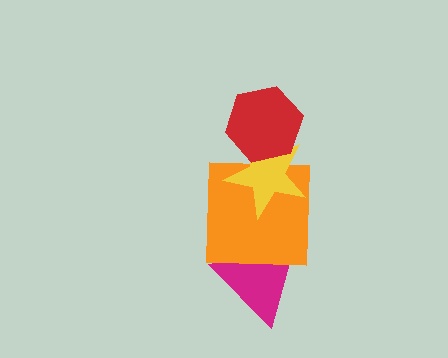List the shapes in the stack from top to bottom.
From top to bottom: the red hexagon, the yellow star, the orange square, the magenta triangle.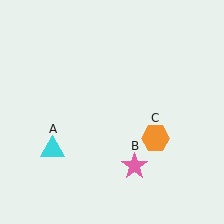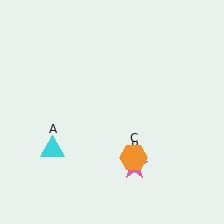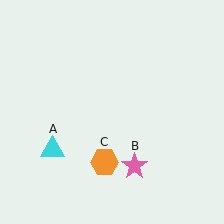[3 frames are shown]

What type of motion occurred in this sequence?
The orange hexagon (object C) rotated clockwise around the center of the scene.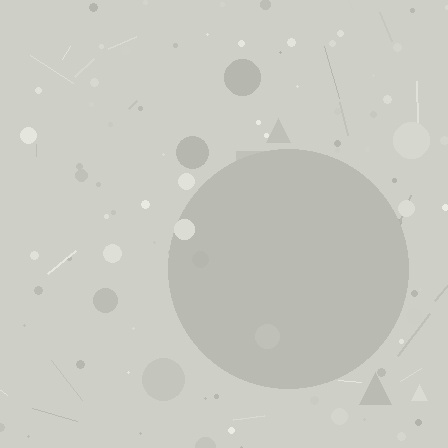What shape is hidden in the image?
A circle is hidden in the image.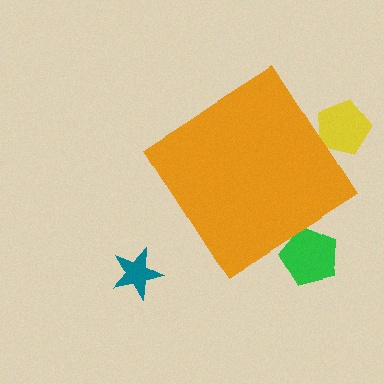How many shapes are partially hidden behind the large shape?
2 shapes are partially hidden.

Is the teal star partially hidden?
No, the teal star is fully visible.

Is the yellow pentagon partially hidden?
Yes, the yellow pentagon is partially hidden behind the orange diamond.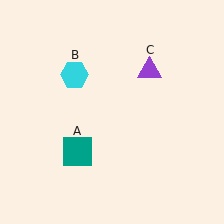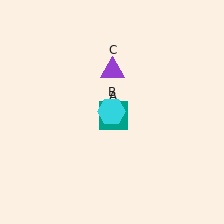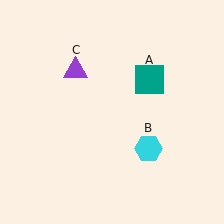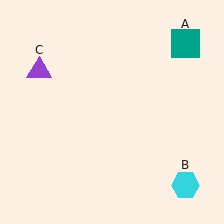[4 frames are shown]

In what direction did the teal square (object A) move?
The teal square (object A) moved up and to the right.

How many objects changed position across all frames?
3 objects changed position: teal square (object A), cyan hexagon (object B), purple triangle (object C).